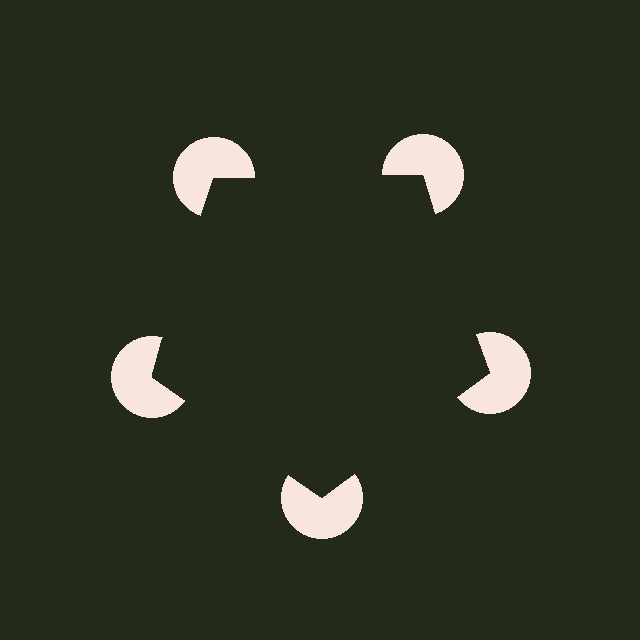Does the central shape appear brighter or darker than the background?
It typically appears slightly darker than the background, even though no actual brightness change is drawn.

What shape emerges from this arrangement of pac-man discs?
An illusory pentagon — its edges are inferred from the aligned wedge cuts in the pac-man discs, not physically drawn.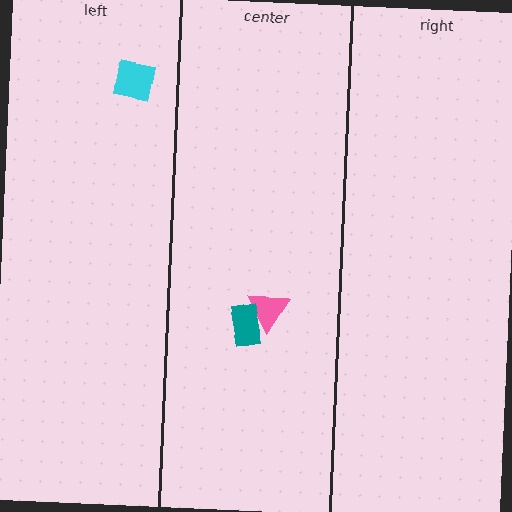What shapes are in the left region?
The cyan square.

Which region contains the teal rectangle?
The center region.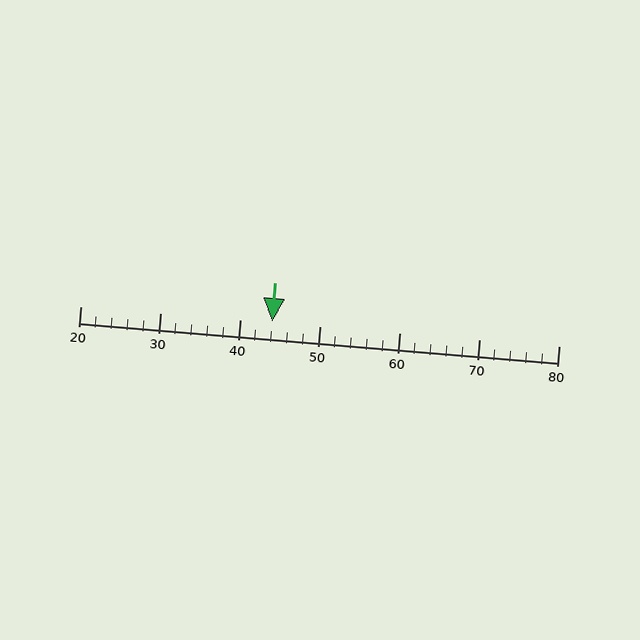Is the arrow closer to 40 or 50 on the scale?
The arrow is closer to 40.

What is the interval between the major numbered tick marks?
The major tick marks are spaced 10 units apart.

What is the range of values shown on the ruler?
The ruler shows values from 20 to 80.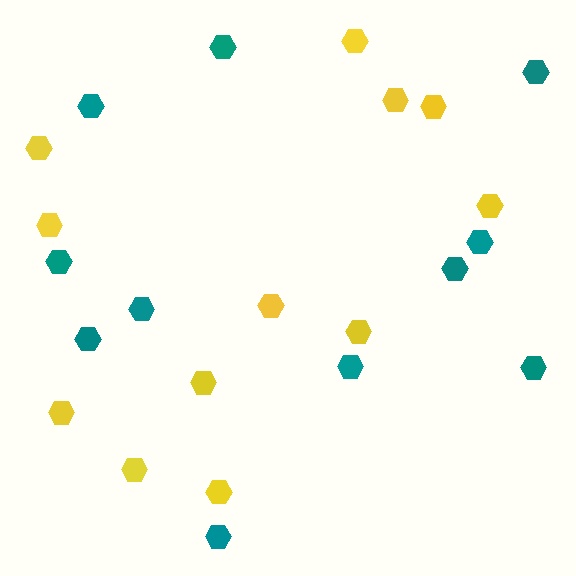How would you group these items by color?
There are 2 groups: one group of yellow hexagons (12) and one group of teal hexagons (11).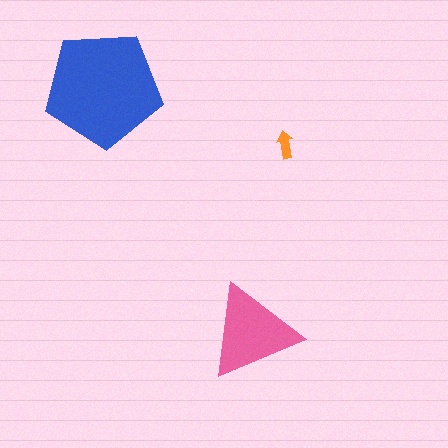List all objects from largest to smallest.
The blue pentagon, the pink triangle, the orange arrow.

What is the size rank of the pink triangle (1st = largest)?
2nd.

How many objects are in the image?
There are 3 objects in the image.